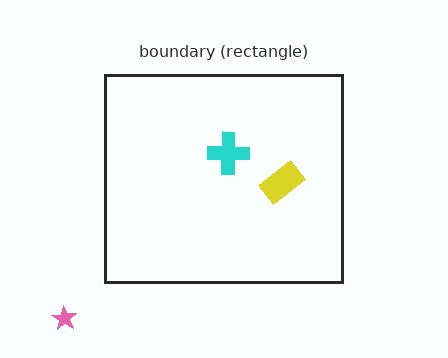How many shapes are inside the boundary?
2 inside, 1 outside.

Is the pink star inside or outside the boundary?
Outside.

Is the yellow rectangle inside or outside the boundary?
Inside.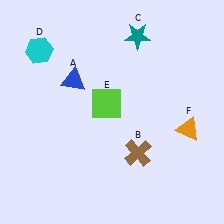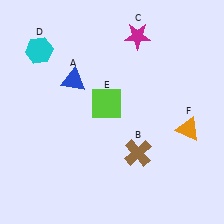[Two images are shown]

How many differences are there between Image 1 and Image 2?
There is 1 difference between the two images.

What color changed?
The star (C) changed from teal in Image 1 to magenta in Image 2.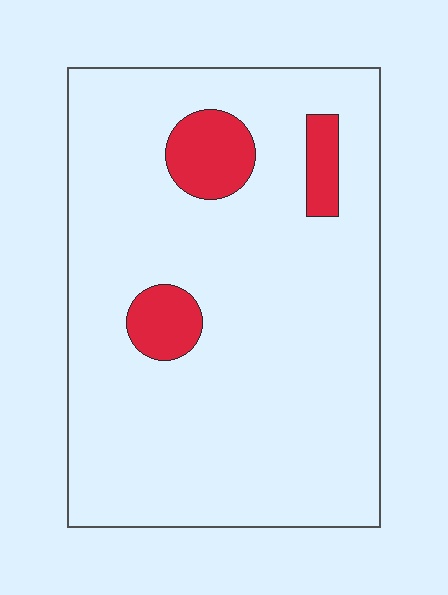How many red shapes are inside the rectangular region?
3.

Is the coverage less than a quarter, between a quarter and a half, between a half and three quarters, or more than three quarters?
Less than a quarter.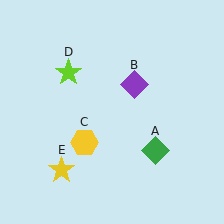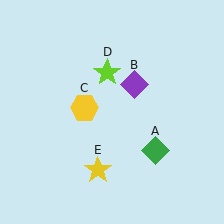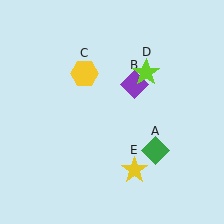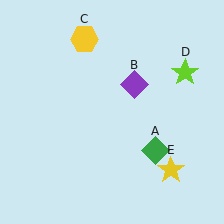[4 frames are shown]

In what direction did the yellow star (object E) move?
The yellow star (object E) moved right.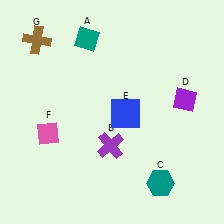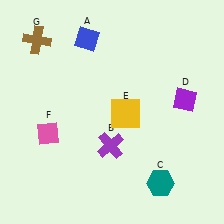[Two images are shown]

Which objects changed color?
A changed from teal to blue. E changed from blue to yellow.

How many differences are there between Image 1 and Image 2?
There are 2 differences between the two images.